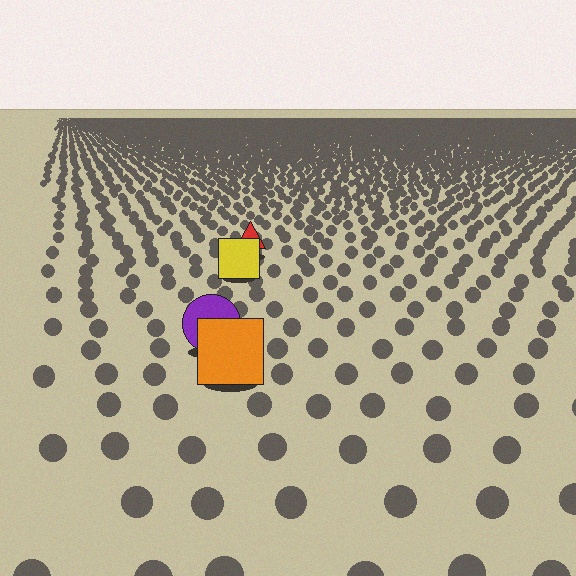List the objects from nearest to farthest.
From nearest to farthest: the orange square, the purple circle, the yellow square, the red triangle.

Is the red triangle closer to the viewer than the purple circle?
No. The purple circle is closer — you can tell from the texture gradient: the ground texture is coarser near it.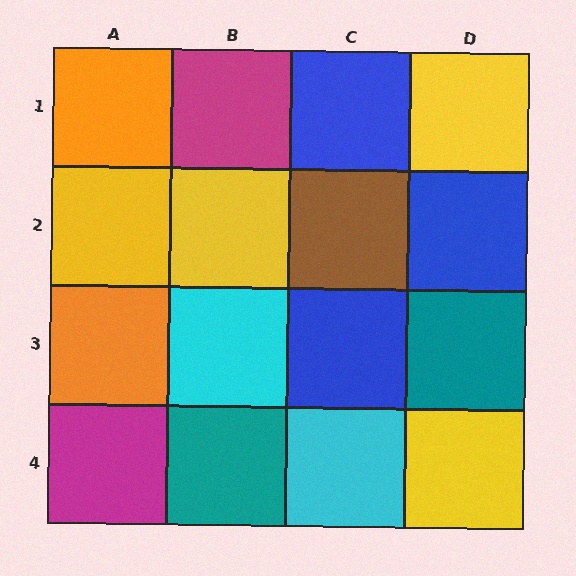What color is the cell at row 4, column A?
Magenta.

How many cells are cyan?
2 cells are cyan.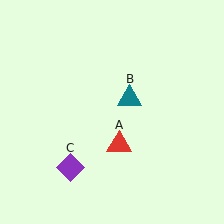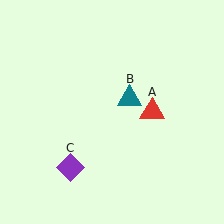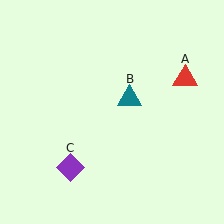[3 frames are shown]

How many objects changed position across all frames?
1 object changed position: red triangle (object A).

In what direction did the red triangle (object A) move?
The red triangle (object A) moved up and to the right.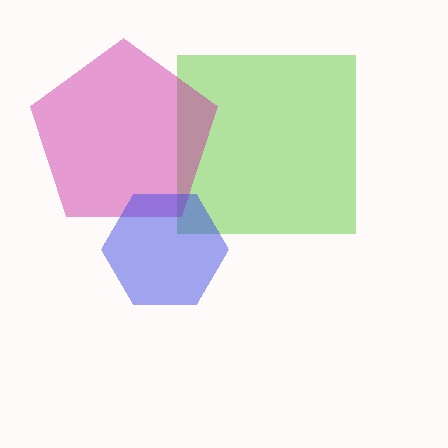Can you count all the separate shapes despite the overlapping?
Yes, there are 3 separate shapes.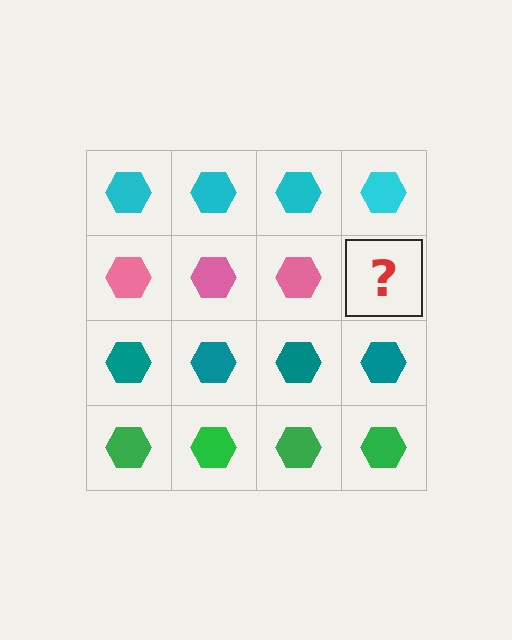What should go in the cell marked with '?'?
The missing cell should contain a pink hexagon.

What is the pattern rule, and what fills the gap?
The rule is that each row has a consistent color. The gap should be filled with a pink hexagon.